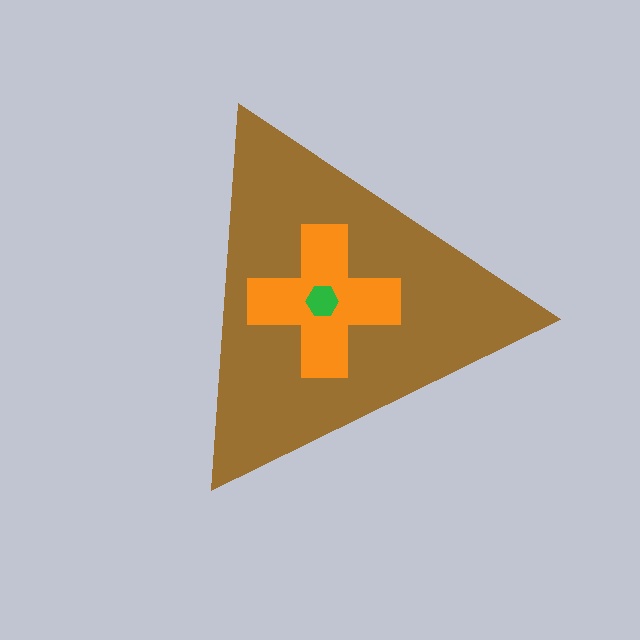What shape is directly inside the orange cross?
The green hexagon.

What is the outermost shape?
The brown triangle.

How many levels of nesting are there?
3.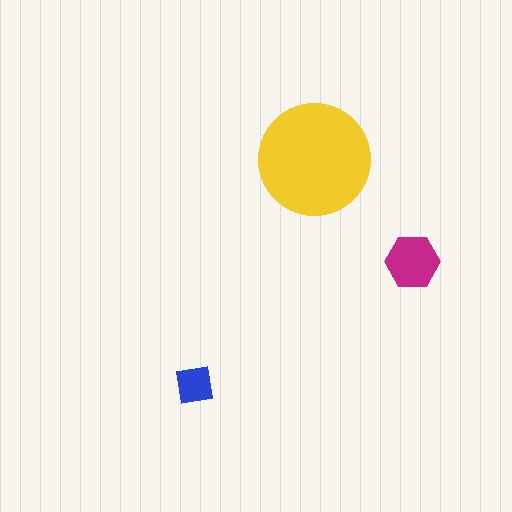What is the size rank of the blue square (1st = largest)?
3rd.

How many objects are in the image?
There are 3 objects in the image.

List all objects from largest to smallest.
The yellow circle, the magenta hexagon, the blue square.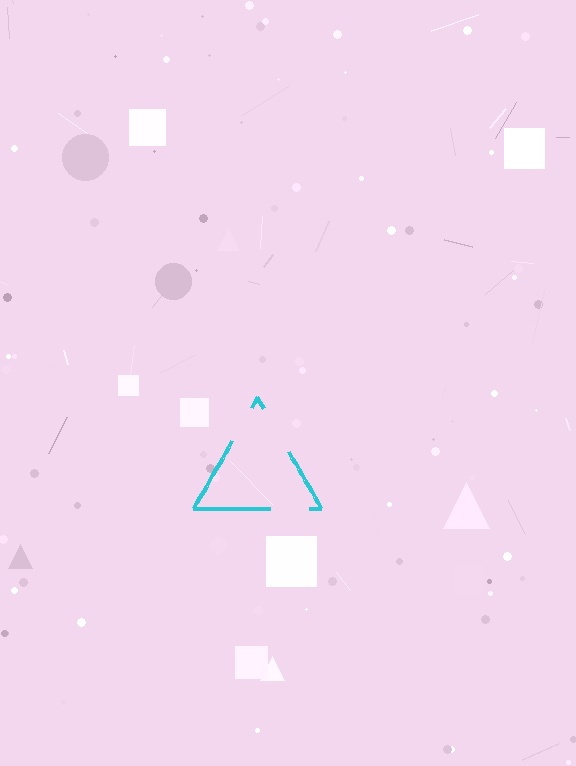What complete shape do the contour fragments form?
The contour fragments form a triangle.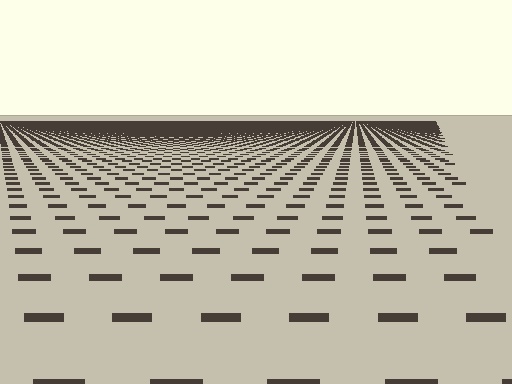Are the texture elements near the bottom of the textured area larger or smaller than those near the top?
Larger. Near the bottom, elements are closer to the viewer and appear at a bigger on-screen size.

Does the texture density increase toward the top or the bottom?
Density increases toward the top.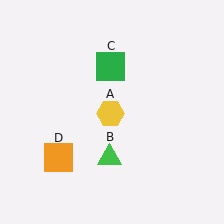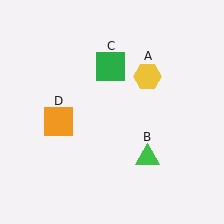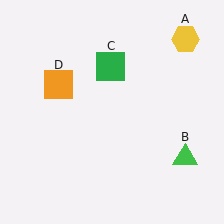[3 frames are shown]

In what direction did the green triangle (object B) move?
The green triangle (object B) moved right.